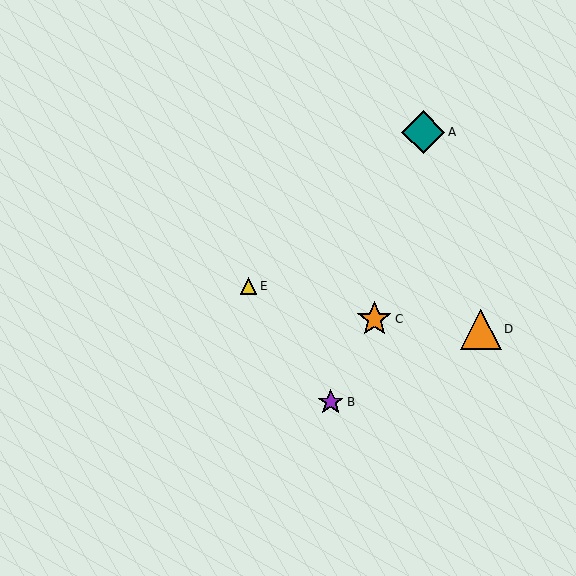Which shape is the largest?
The teal diamond (labeled A) is the largest.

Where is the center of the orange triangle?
The center of the orange triangle is at (481, 329).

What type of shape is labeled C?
Shape C is an orange star.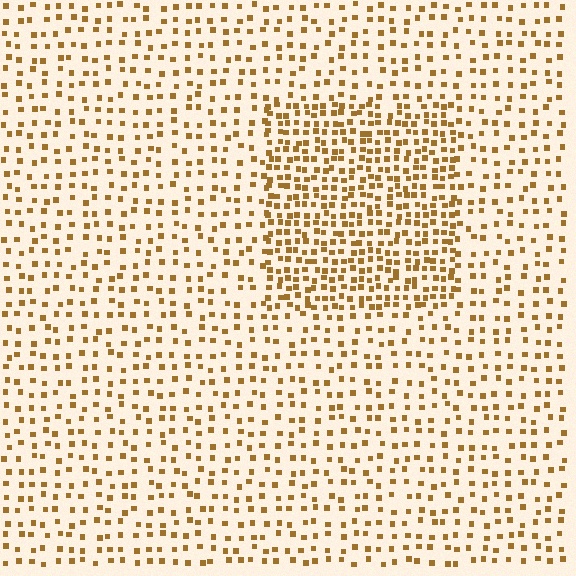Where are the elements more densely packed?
The elements are more densely packed inside the rectangle boundary.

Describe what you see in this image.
The image contains small brown elements arranged at two different densities. A rectangle-shaped region is visible where the elements are more densely packed than the surrounding area.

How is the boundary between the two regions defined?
The boundary is defined by a change in element density (approximately 2.0x ratio). All elements are the same color, size, and shape.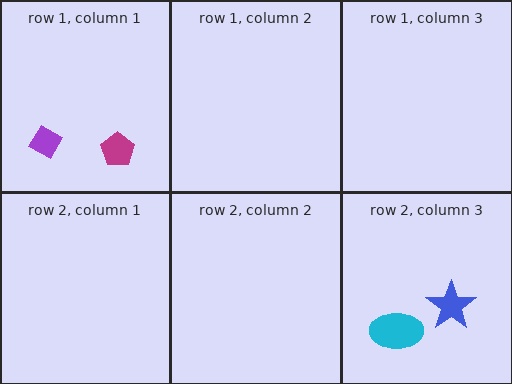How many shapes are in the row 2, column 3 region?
2.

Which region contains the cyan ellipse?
The row 2, column 3 region.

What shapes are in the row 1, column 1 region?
The purple diamond, the magenta pentagon.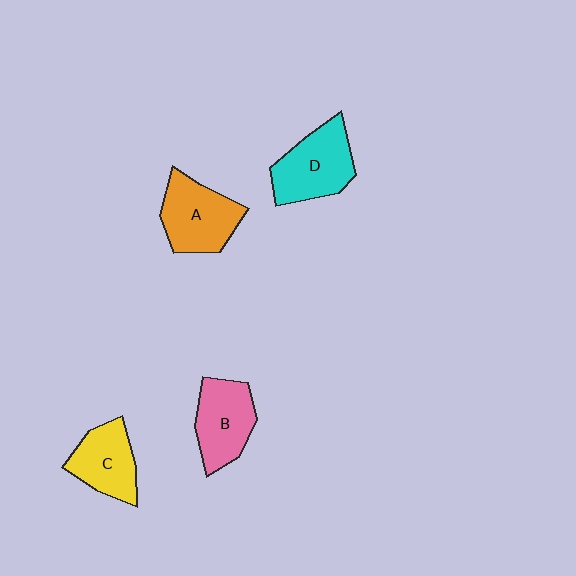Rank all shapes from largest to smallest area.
From largest to smallest: D (cyan), A (orange), B (pink), C (yellow).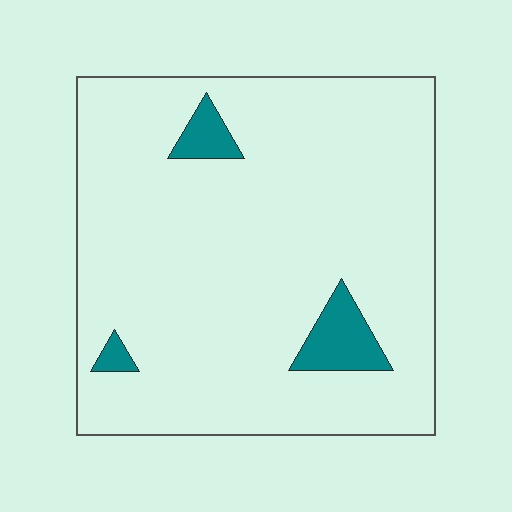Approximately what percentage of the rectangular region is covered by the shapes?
Approximately 5%.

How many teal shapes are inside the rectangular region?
3.